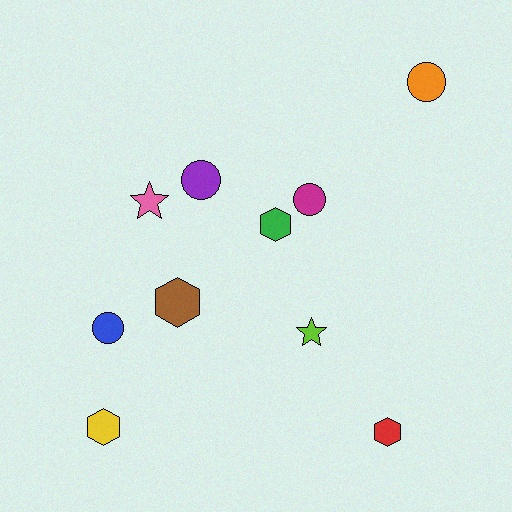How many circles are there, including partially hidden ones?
There are 4 circles.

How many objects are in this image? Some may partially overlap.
There are 10 objects.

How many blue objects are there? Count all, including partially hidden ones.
There is 1 blue object.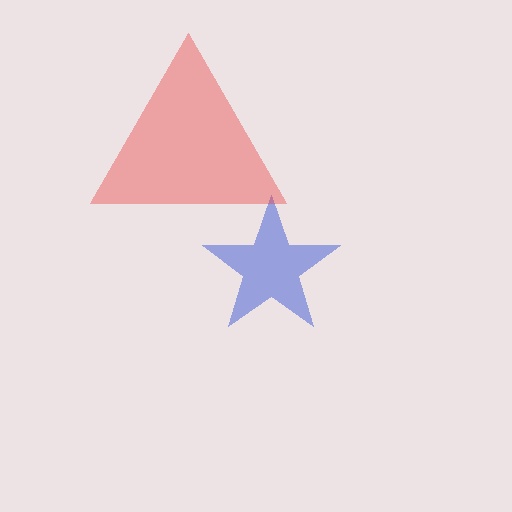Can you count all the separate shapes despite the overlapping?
Yes, there are 2 separate shapes.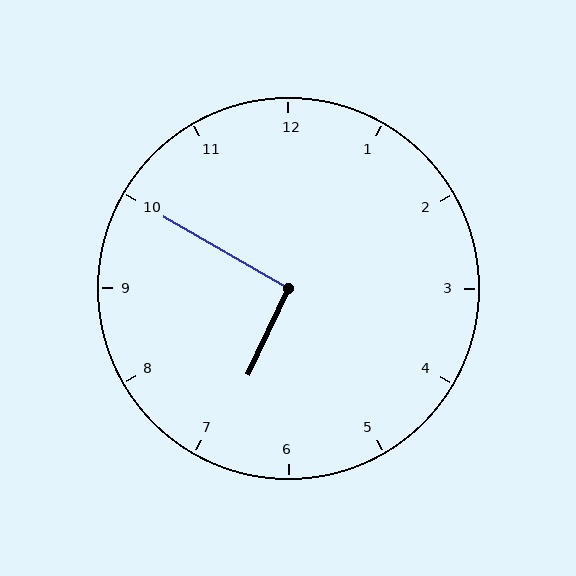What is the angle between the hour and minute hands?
Approximately 95 degrees.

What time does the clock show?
6:50.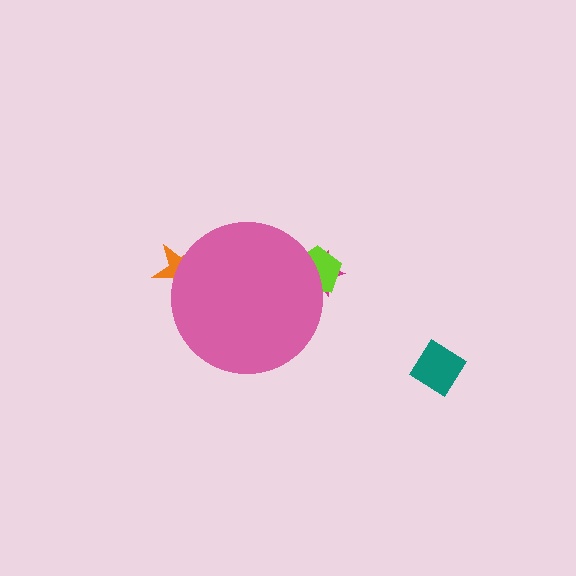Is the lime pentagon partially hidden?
Yes, the lime pentagon is partially hidden behind the pink circle.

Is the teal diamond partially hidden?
No, the teal diamond is fully visible.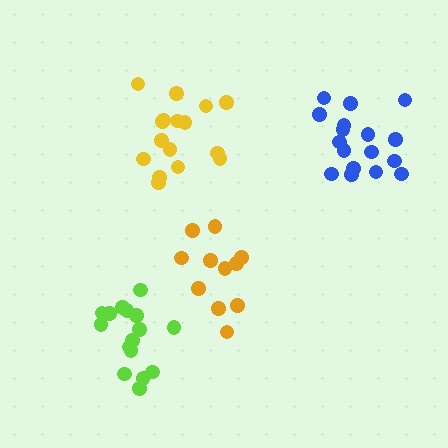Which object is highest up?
The yellow cluster is topmost.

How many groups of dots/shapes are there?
There are 4 groups.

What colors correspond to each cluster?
The clusters are colored: yellow, orange, lime, blue.